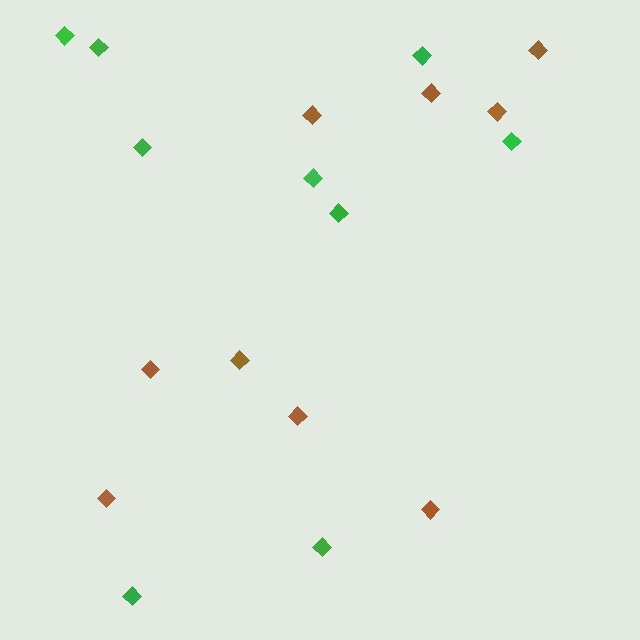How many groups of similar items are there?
There are 2 groups: one group of green diamonds (9) and one group of brown diamonds (9).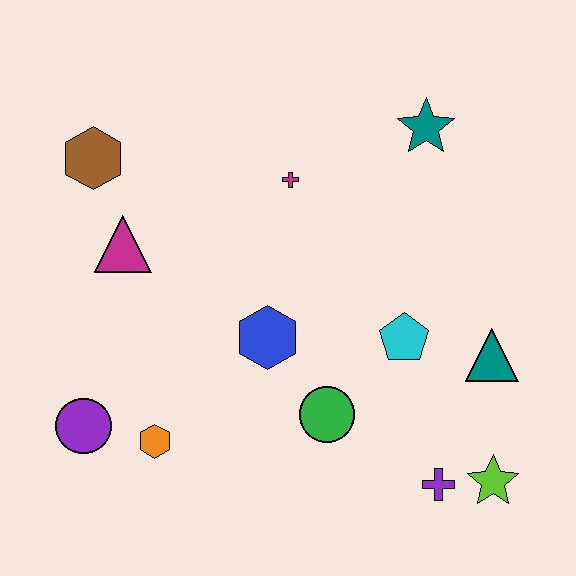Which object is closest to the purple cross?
The lime star is closest to the purple cross.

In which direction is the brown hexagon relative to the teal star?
The brown hexagon is to the left of the teal star.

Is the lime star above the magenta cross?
No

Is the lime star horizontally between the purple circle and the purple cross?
No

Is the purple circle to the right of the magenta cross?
No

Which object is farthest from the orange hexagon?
The teal star is farthest from the orange hexagon.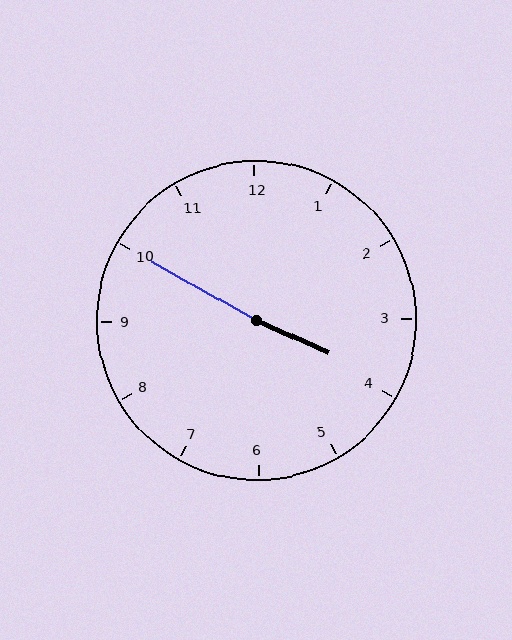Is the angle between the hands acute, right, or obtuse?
It is obtuse.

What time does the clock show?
3:50.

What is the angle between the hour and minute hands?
Approximately 175 degrees.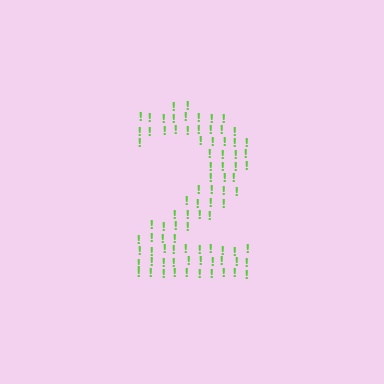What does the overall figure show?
The overall figure shows the digit 2.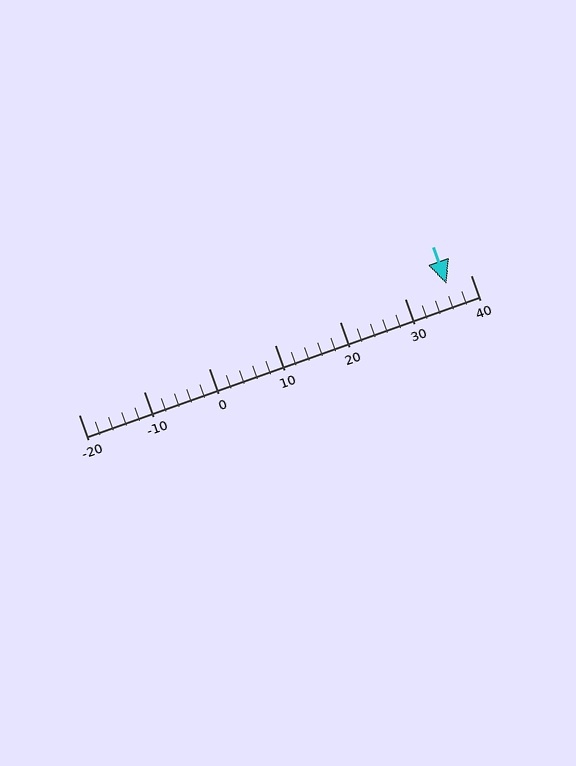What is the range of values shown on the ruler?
The ruler shows values from -20 to 40.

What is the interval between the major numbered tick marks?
The major tick marks are spaced 10 units apart.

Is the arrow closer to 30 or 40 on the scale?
The arrow is closer to 40.